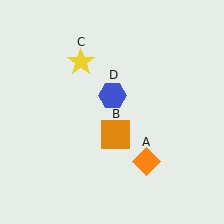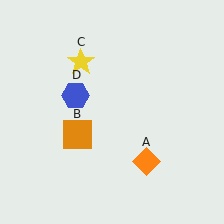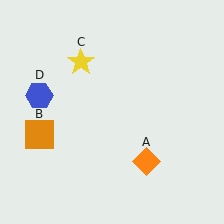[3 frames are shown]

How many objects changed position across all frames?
2 objects changed position: orange square (object B), blue hexagon (object D).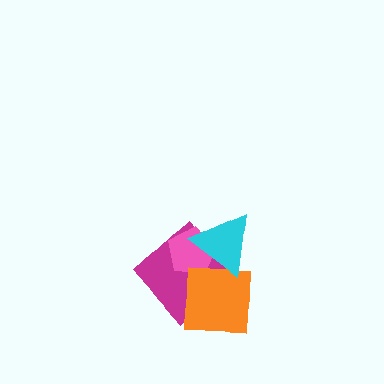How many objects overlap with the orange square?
3 objects overlap with the orange square.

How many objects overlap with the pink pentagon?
3 objects overlap with the pink pentagon.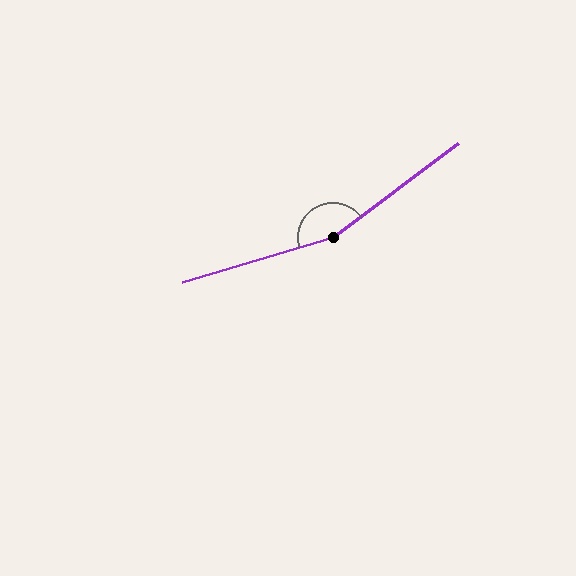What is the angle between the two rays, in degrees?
Approximately 160 degrees.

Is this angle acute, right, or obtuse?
It is obtuse.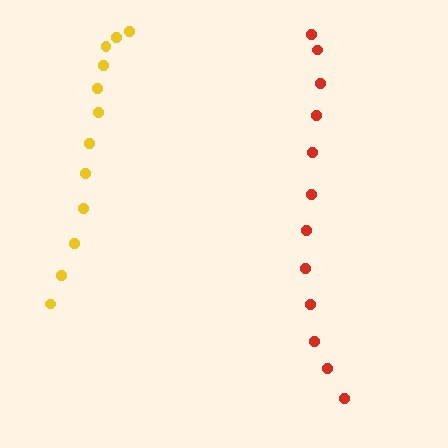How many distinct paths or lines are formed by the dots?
There are 2 distinct paths.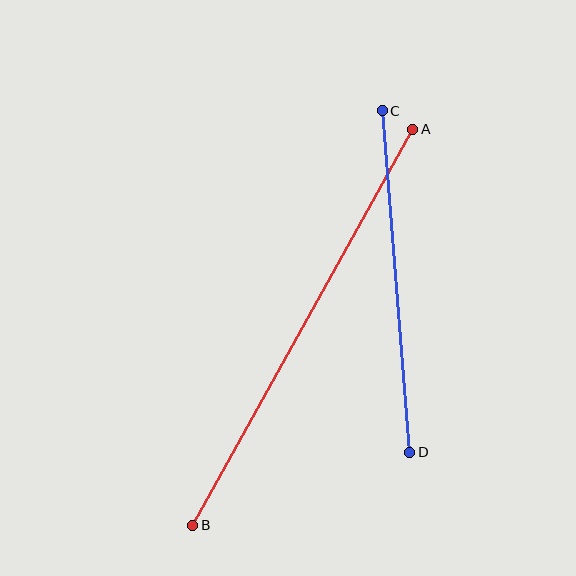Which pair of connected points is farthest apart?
Points A and B are farthest apart.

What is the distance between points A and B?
The distance is approximately 453 pixels.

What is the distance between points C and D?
The distance is approximately 343 pixels.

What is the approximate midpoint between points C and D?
The midpoint is at approximately (396, 281) pixels.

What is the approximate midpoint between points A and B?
The midpoint is at approximately (303, 327) pixels.